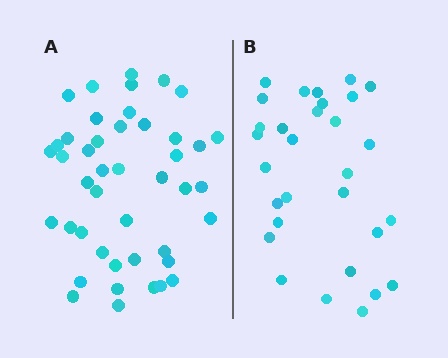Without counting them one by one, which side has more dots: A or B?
Region A (the left region) has more dots.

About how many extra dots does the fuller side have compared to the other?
Region A has approximately 15 more dots than region B.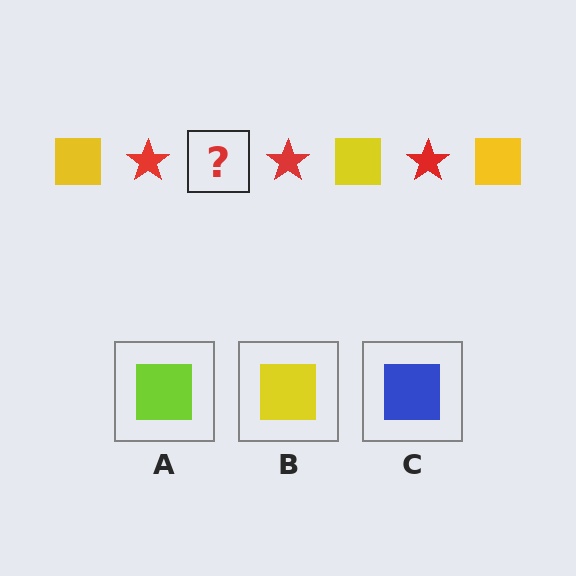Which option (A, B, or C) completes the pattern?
B.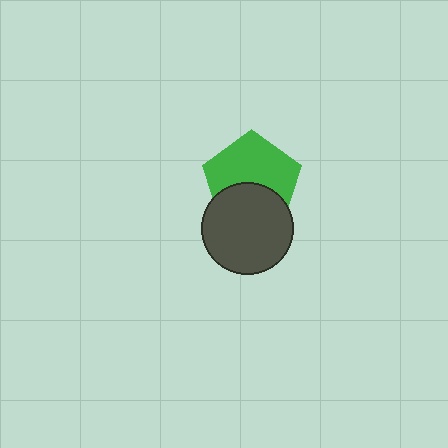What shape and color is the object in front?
The object in front is a dark gray circle.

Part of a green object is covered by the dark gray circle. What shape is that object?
It is a pentagon.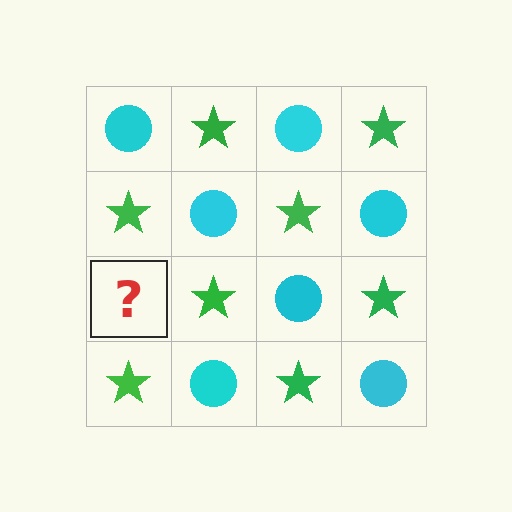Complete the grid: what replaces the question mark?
The question mark should be replaced with a cyan circle.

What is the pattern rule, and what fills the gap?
The rule is that it alternates cyan circle and green star in a checkerboard pattern. The gap should be filled with a cyan circle.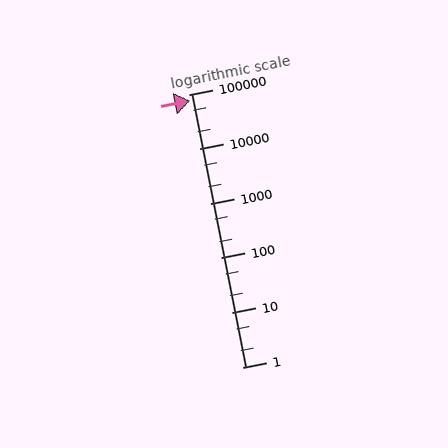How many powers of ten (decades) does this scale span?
The scale spans 5 decades, from 1 to 100000.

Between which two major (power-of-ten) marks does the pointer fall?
The pointer is between 10000 and 100000.